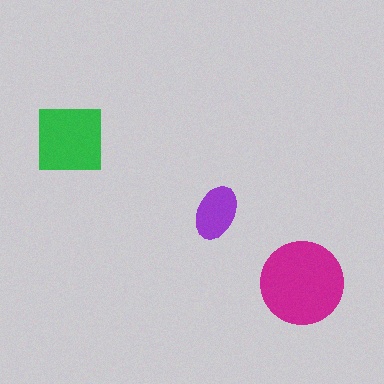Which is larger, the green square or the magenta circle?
The magenta circle.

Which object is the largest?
The magenta circle.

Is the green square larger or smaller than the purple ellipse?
Larger.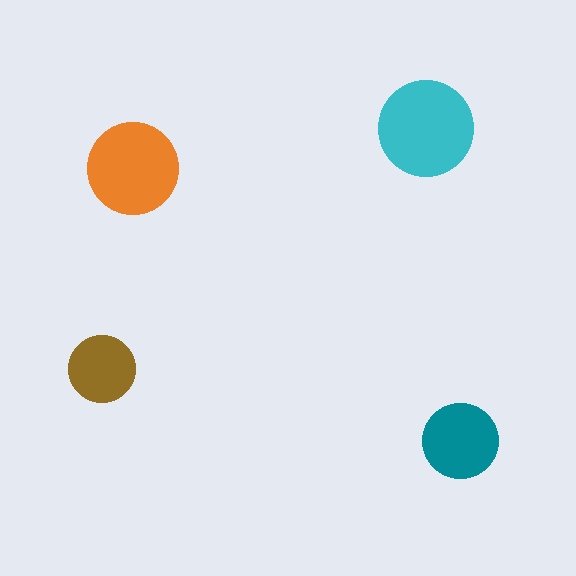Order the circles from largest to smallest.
the cyan one, the orange one, the teal one, the brown one.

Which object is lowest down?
The teal circle is bottommost.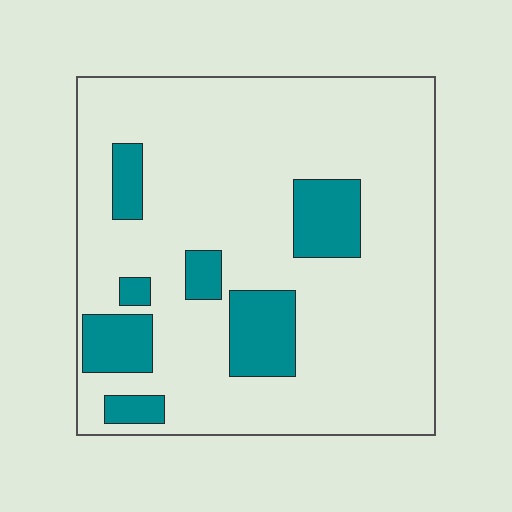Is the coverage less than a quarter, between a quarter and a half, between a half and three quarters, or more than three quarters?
Less than a quarter.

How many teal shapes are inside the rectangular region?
7.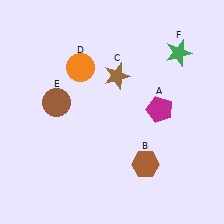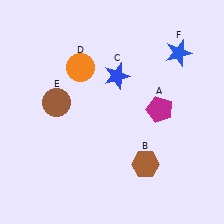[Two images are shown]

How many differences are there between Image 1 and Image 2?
There are 2 differences between the two images.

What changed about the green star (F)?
In Image 1, F is green. In Image 2, it changed to blue.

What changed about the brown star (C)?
In Image 1, C is brown. In Image 2, it changed to blue.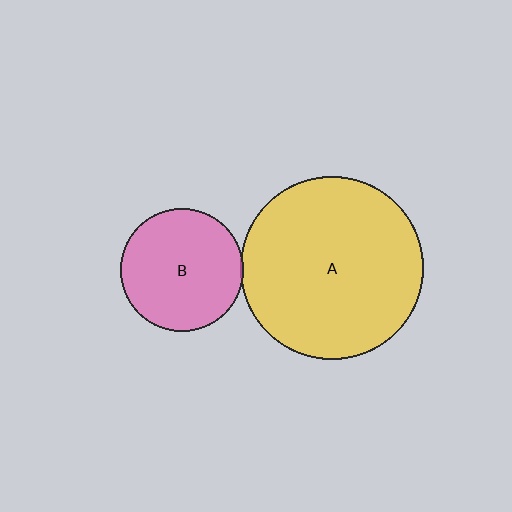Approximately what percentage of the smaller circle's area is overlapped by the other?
Approximately 5%.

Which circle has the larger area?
Circle A (yellow).